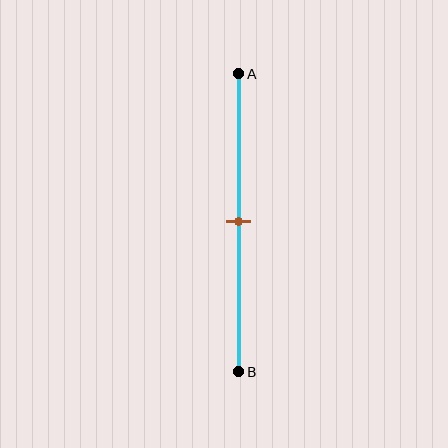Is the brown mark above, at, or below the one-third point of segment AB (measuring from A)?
The brown mark is below the one-third point of segment AB.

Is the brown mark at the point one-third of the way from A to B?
No, the mark is at about 50% from A, not at the 33% one-third point.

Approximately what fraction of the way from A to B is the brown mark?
The brown mark is approximately 50% of the way from A to B.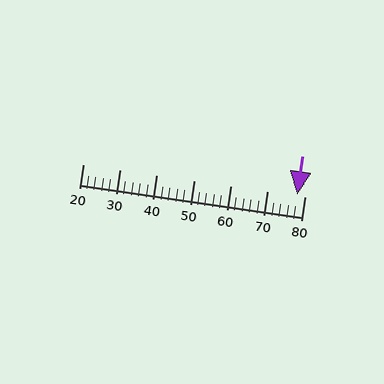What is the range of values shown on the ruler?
The ruler shows values from 20 to 80.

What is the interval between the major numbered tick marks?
The major tick marks are spaced 10 units apart.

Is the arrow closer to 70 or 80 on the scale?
The arrow is closer to 80.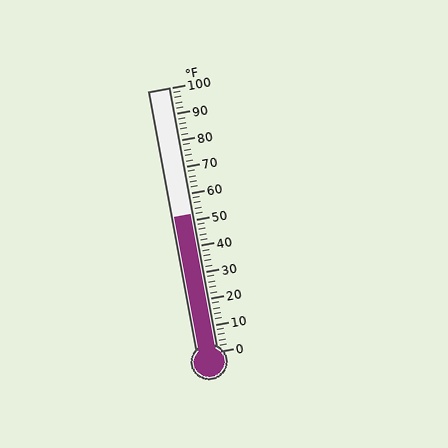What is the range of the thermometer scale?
The thermometer scale ranges from 0°F to 100°F.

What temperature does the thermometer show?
The thermometer shows approximately 52°F.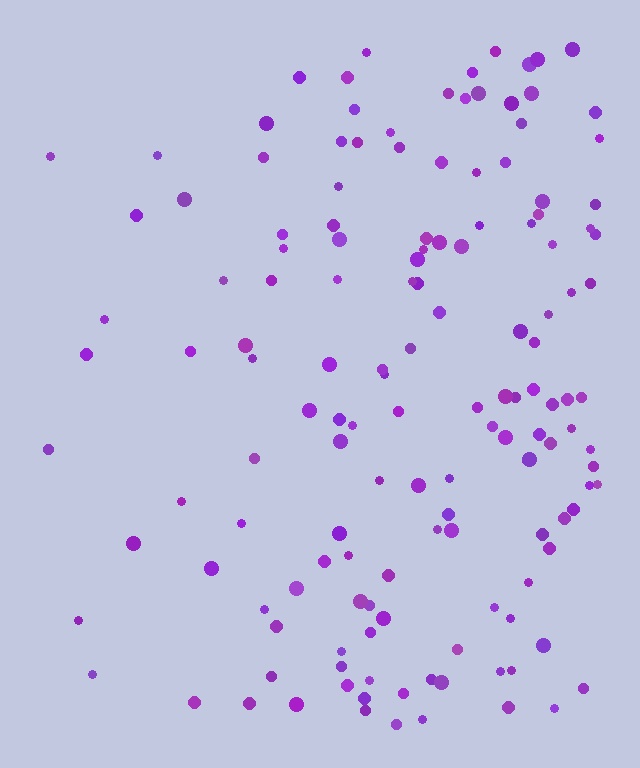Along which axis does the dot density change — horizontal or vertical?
Horizontal.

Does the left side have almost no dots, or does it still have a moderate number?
Still a moderate number, just noticeably fewer than the right.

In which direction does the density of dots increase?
From left to right, with the right side densest.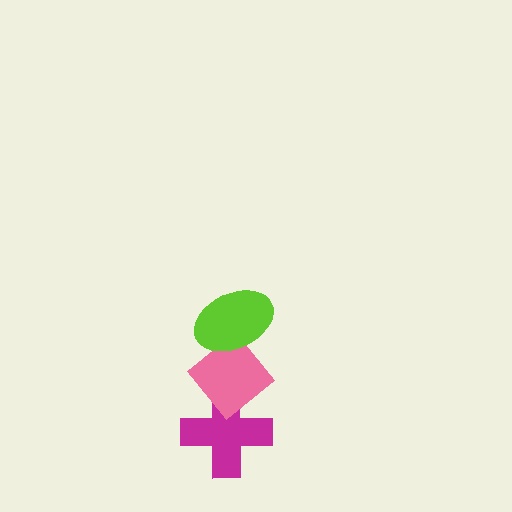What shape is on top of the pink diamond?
The lime ellipse is on top of the pink diamond.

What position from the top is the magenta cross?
The magenta cross is 3rd from the top.